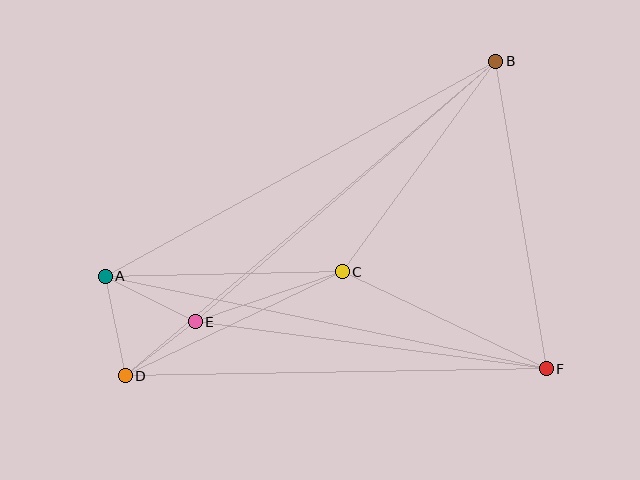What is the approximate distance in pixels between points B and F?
The distance between B and F is approximately 311 pixels.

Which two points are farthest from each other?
Points B and D are farthest from each other.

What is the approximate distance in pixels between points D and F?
The distance between D and F is approximately 421 pixels.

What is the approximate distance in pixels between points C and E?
The distance between C and E is approximately 155 pixels.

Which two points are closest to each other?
Points D and E are closest to each other.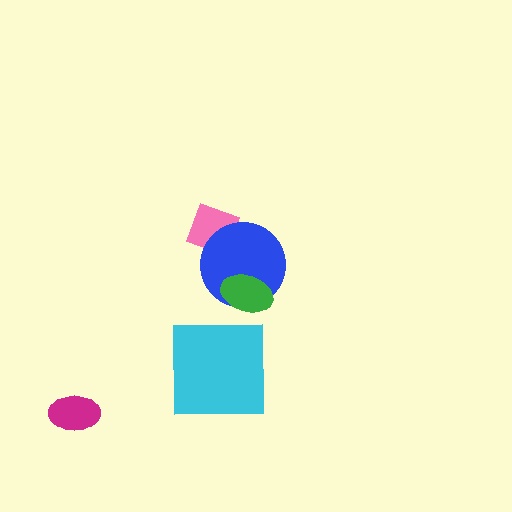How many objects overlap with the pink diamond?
1 object overlaps with the pink diamond.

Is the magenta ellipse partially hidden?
No, no other shape covers it.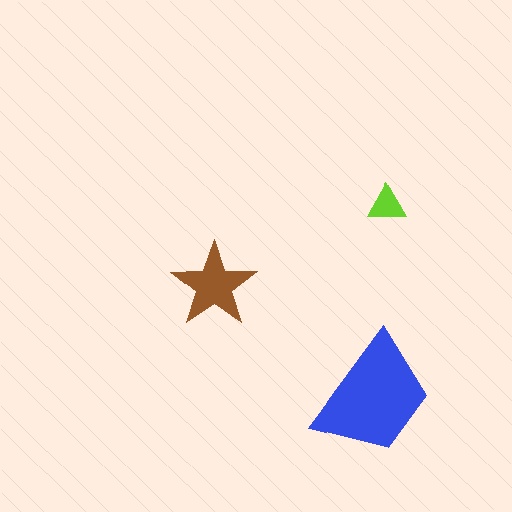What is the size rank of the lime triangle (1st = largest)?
3rd.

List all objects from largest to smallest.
The blue trapezoid, the brown star, the lime triangle.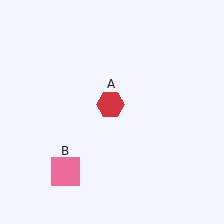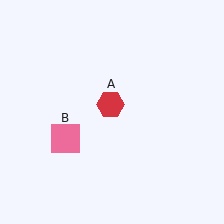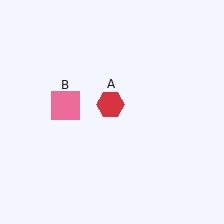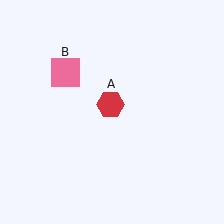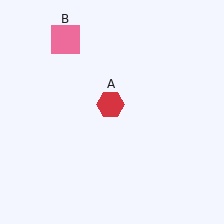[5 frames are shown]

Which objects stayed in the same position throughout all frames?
Red hexagon (object A) remained stationary.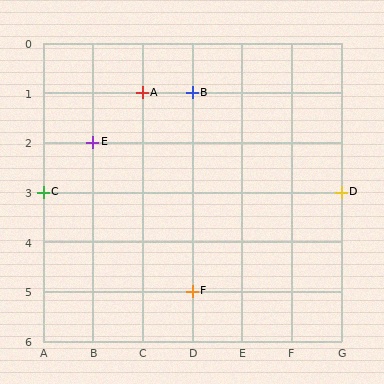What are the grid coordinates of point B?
Point B is at grid coordinates (D, 1).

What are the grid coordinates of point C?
Point C is at grid coordinates (A, 3).